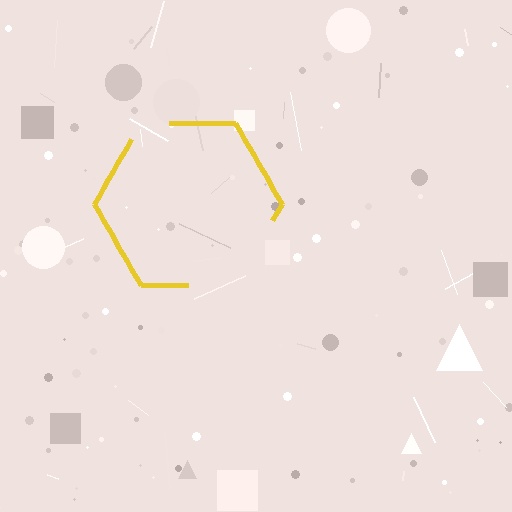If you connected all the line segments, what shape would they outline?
They would outline a hexagon.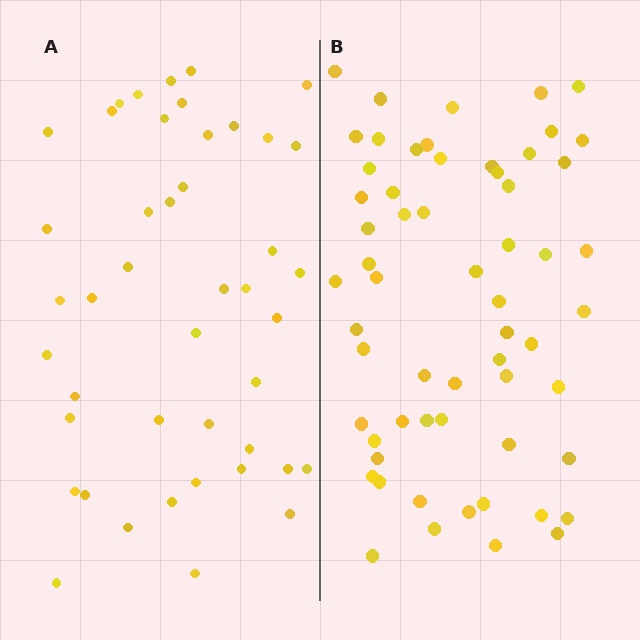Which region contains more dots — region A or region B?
Region B (the right region) has more dots.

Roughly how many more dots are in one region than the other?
Region B has approximately 15 more dots than region A.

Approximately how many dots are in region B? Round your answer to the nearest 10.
About 60 dots.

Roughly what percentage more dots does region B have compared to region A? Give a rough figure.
About 35% more.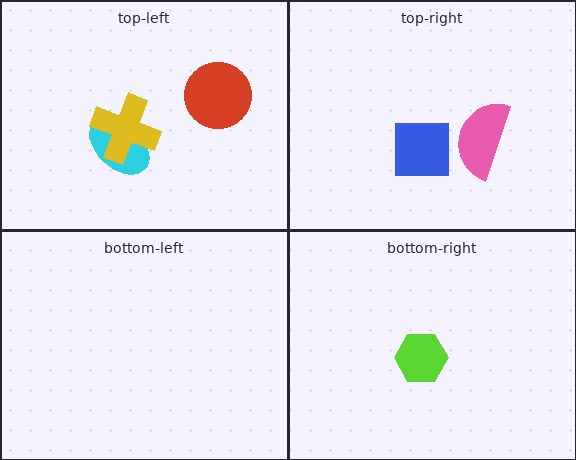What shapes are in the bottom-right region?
The lime hexagon.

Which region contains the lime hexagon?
The bottom-right region.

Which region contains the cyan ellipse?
The top-left region.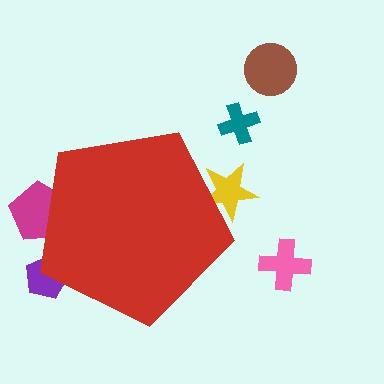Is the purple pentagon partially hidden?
Yes, the purple pentagon is partially hidden behind the red pentagon.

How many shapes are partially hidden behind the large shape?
3 shapes are partially hidden.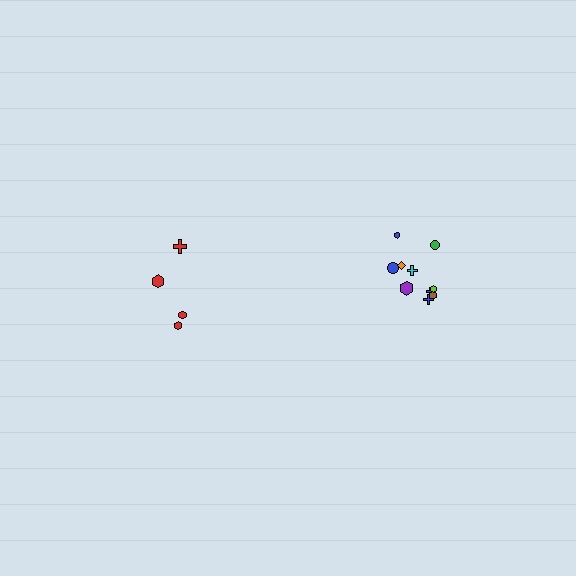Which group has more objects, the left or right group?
The right group.